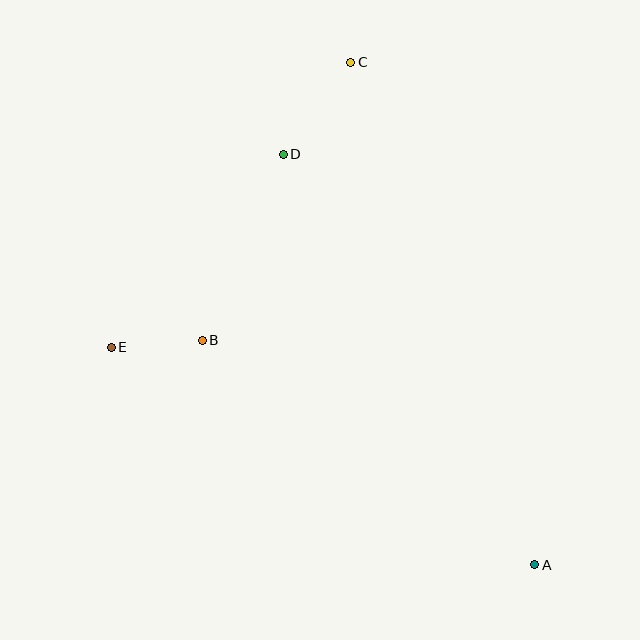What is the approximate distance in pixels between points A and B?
The distance between A and B is approximately 401 pixels.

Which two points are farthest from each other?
Points A and C are farthest from each other.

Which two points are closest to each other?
Points B and E are closest to each other.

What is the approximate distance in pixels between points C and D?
The distance between C and D is approximately 114 pixels.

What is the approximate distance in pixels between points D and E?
The distance between D and E is approximately 259 pixels.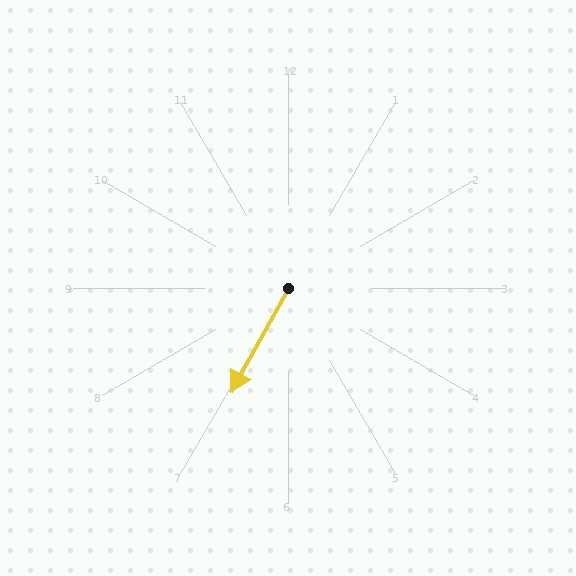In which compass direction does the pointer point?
Southwest.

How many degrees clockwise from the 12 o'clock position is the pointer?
Approximately 209 degrees.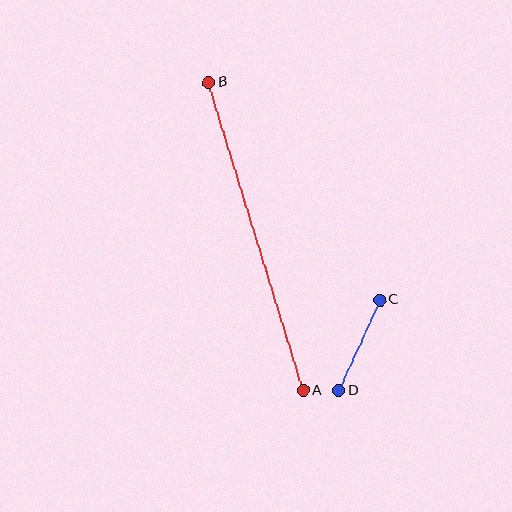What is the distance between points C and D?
The distance is approximately 100 pixels.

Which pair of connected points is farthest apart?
Points A and B are farthest apart.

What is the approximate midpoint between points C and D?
The midpoint is at approximately (359, 345) pixels.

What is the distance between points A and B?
The distance is approximately 322 pixels.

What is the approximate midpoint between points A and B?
The midpoint is at approximately (256, 237) pixels.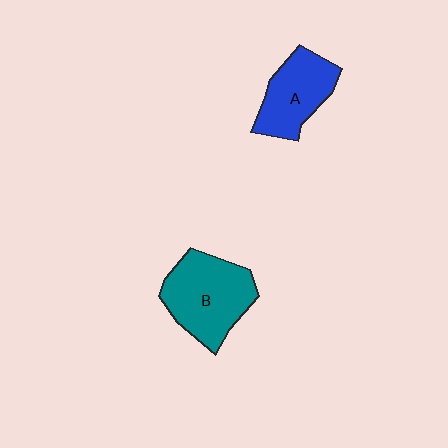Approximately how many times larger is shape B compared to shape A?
Approximately 1.3 times.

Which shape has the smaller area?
Shape A (blue).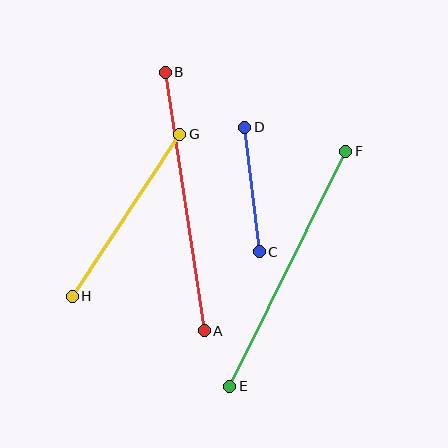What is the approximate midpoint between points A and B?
The midpoint is at approximately (185, 201) pixels.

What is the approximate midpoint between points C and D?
The midpoint is at approximately (252, 189) pixels.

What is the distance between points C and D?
The distance is approximately 126 pixels.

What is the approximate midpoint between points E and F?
The midpoint is at approximately (288, 269) pixels.